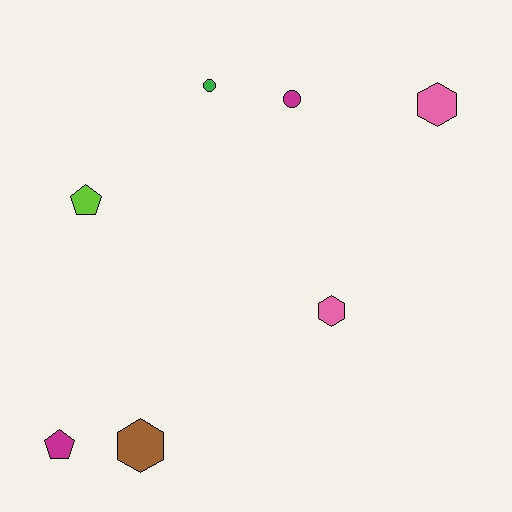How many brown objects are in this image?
There is 1 brown object.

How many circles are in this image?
There are 2 circles.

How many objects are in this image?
There are 7 objects.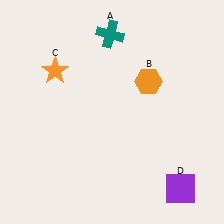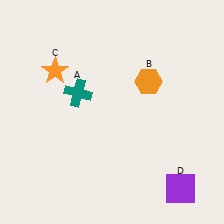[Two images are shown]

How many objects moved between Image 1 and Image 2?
1 object moved between the two images.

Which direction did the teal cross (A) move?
The teal cross (A) moved down.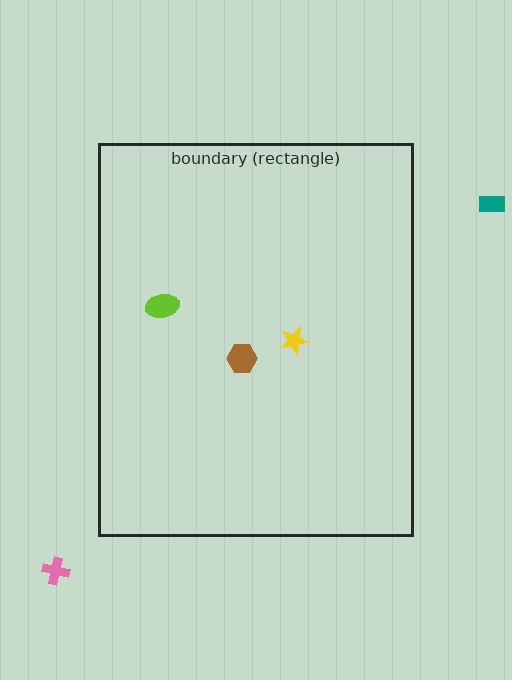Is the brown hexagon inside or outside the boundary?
Inside.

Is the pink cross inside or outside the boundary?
Outside.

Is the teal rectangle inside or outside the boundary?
Outside.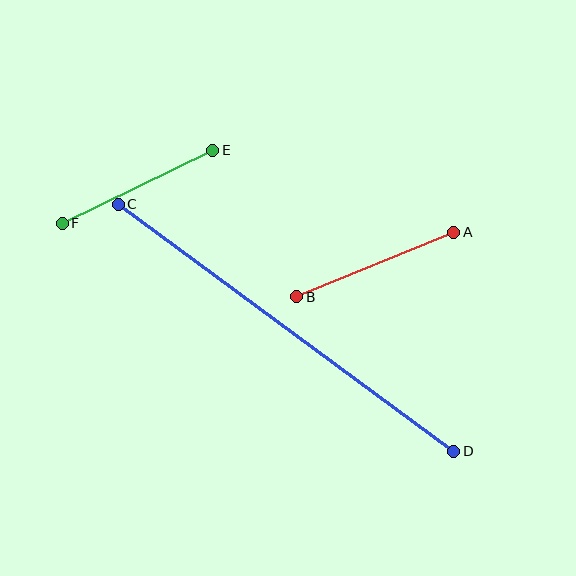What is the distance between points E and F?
The distance is approximately 167 pixels.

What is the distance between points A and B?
The distance is approximately 169 pixels.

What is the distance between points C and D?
The distance is approximately 417 pixels.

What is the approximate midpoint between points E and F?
The midpoint is at approximately (137, 187) pixels.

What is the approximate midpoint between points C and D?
The midpoint is at approximately (286, 328) pixels.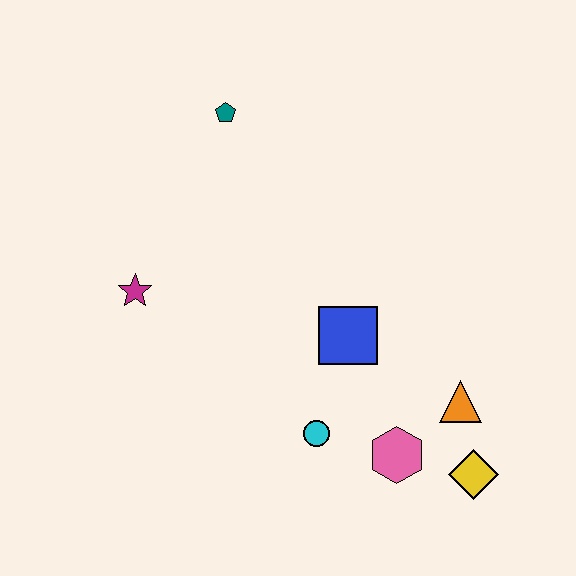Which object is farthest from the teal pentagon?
The yellow diamond is farthest from the teal pentagon.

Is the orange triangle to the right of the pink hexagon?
Yes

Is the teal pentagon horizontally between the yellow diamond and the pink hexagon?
No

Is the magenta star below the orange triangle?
No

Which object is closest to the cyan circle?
The pink hexagon is closest to the cyan circle.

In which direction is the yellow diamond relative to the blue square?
The yellow diamond is below the blue square.